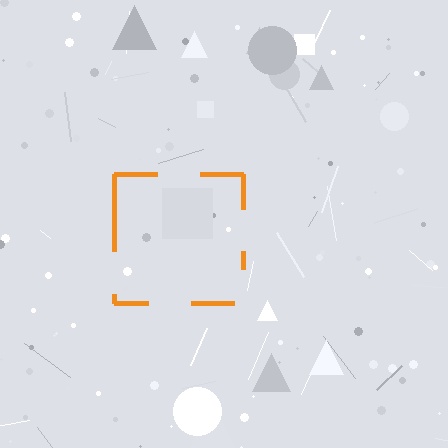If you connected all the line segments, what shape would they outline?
They would outline a square.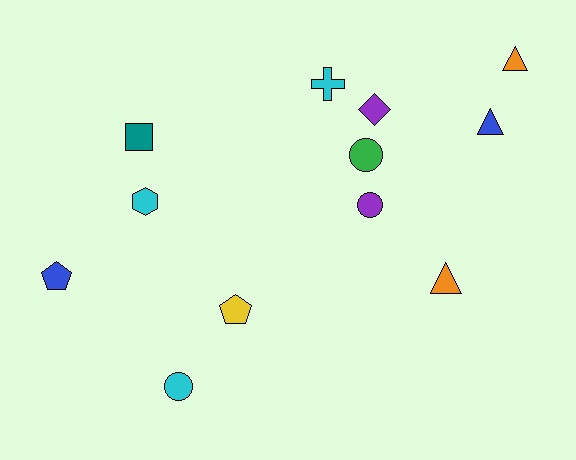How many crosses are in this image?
There is 1 cross.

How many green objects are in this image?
There is 1 green object.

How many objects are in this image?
There are 12 objects.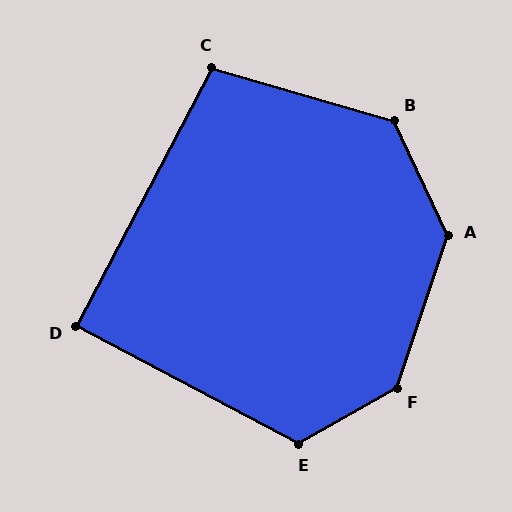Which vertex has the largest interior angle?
F, at approximately 138 degrees.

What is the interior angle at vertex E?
Approximately 122 degrees (obtuse).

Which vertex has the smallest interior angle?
D, at approximately 90 degrees.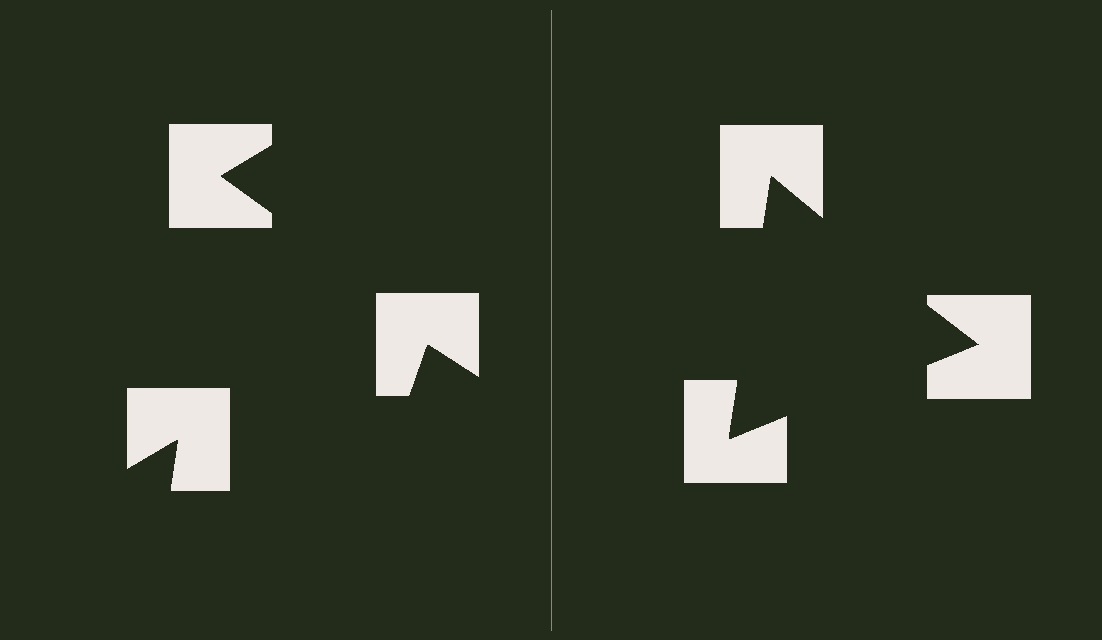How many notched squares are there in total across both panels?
6 — 3 on each side.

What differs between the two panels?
The notched squares are positioned identically on both sides; only the wedge orientations differ. On the right they align to a triangle; on the left they are misaligned.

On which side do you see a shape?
An illusory triangle appears on the right side. On the left side the wedge cuts are rotated, so no coherent shape forms.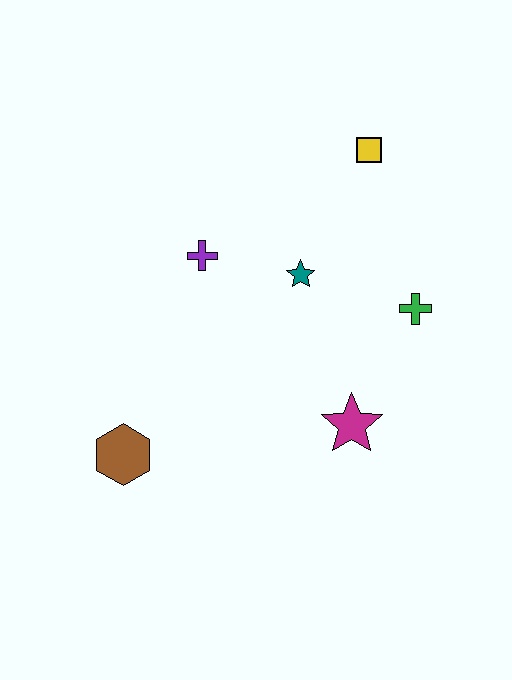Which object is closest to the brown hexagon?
The purple cross is closest to the brown hexagon.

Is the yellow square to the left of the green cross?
Yes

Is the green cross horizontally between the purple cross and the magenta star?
No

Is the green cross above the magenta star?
Yes